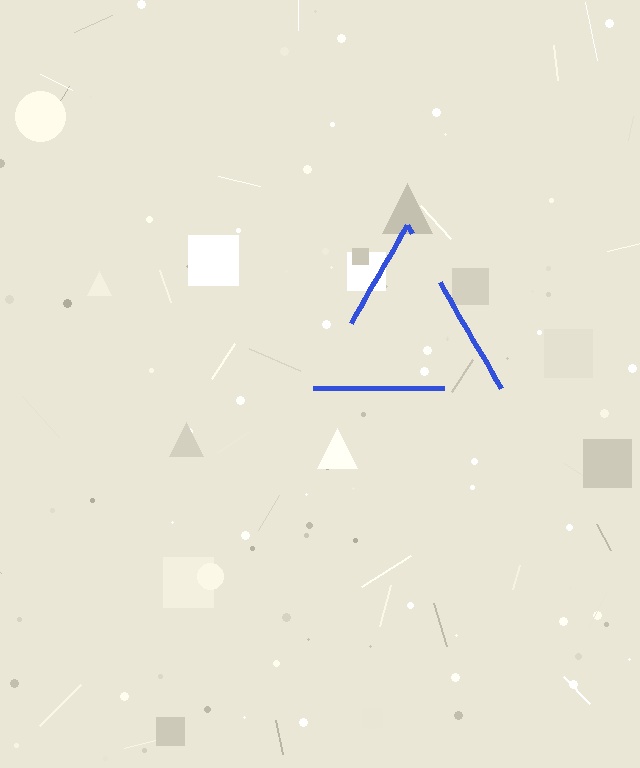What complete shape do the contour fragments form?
The contour fragments form a triangle.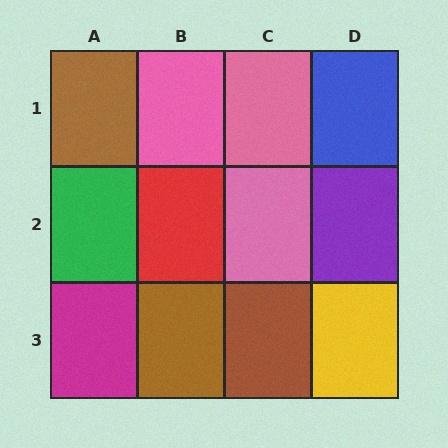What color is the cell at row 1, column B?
Pink.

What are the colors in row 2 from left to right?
Green, red, pink, purple.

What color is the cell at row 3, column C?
Brown.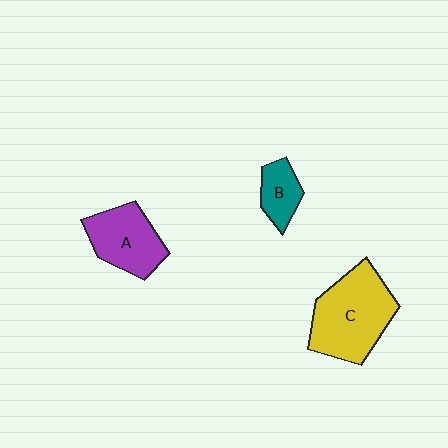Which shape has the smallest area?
Shape B (teal).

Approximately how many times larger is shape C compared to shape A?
Approximately 1.5 times.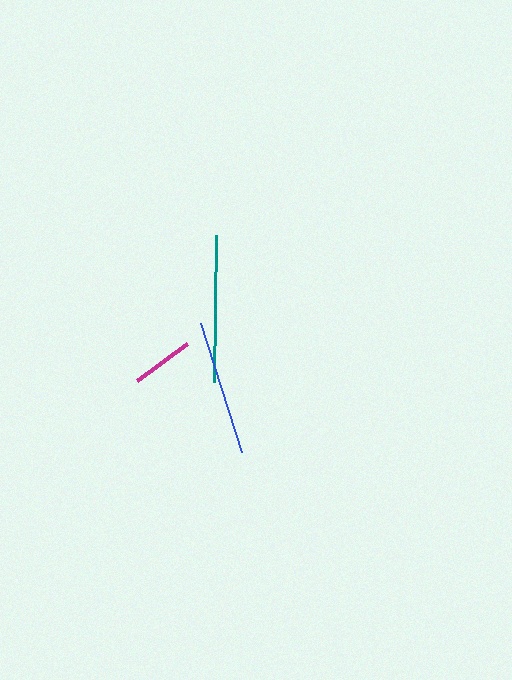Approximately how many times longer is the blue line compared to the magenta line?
The blue line is approximately 2.2 times the length of the magenta line.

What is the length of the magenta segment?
The magenta segment is approximately 62 pixels long.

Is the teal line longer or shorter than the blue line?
The teal line is longer than the blue line.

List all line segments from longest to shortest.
From longest to shortest: teal, blue, magenta.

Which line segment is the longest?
The teal line is the longest at approximately 147 pixels.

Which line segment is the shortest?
The magenta line is the shortest at approximately 62 pixels.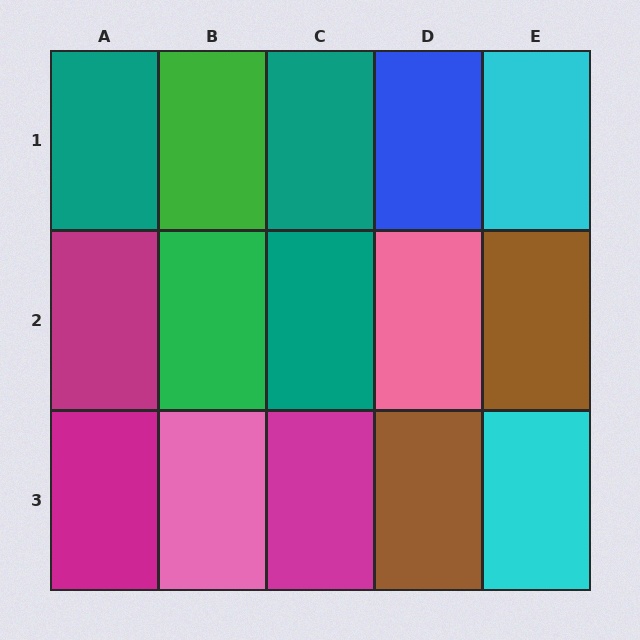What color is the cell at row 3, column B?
Pink.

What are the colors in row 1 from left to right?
Teal, green, teal, blue, cyan.